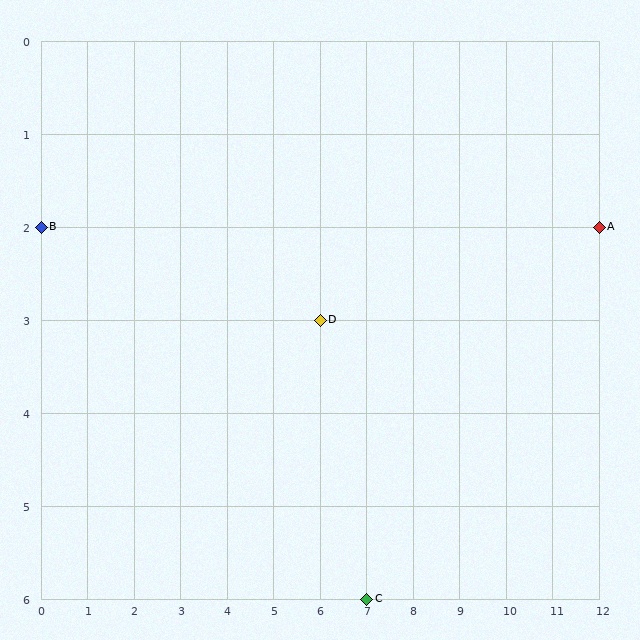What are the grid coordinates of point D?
Point D is at grid coordinates (6, 3).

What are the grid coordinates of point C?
Point C is at grid coordinates (7, 6).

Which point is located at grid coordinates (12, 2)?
Point A is at (12, 2).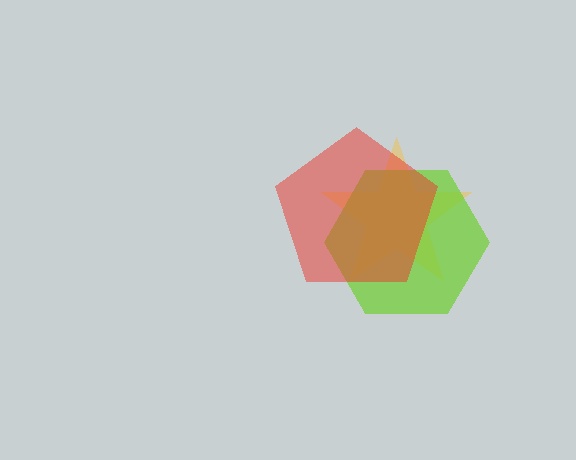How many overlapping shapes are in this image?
There are 3 overlapping shapes in the image.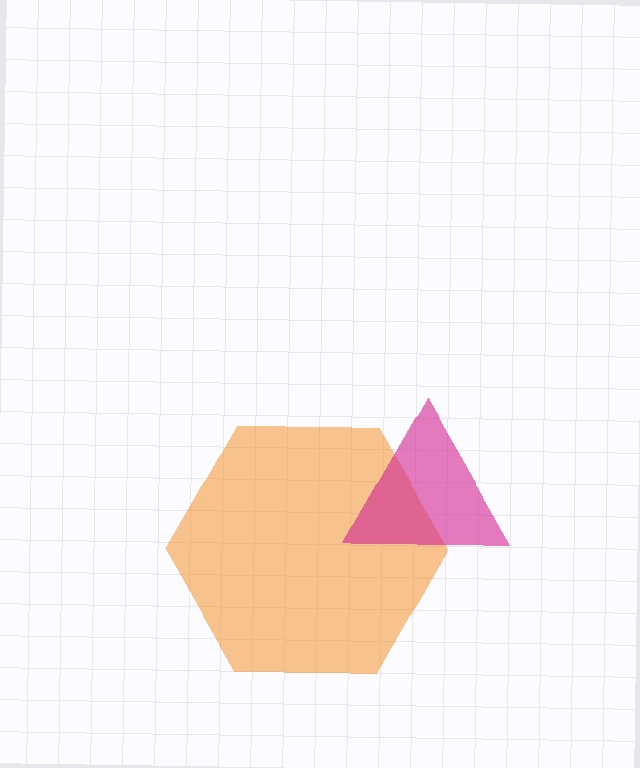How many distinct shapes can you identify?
There are 2 distinct shapes: an orange hexagon, a magenta triangle.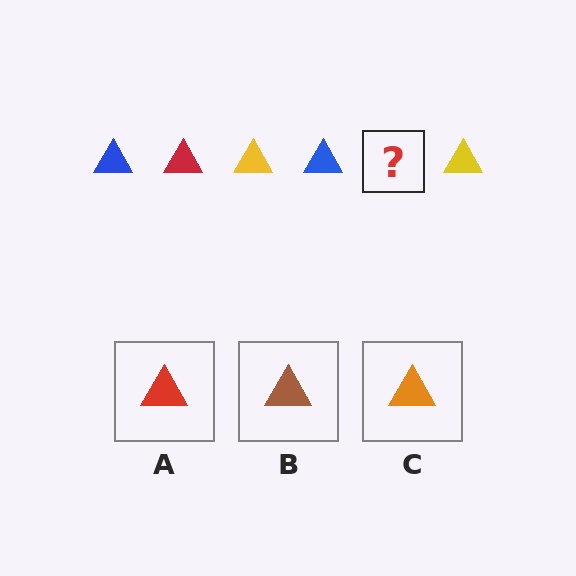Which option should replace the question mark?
Option A.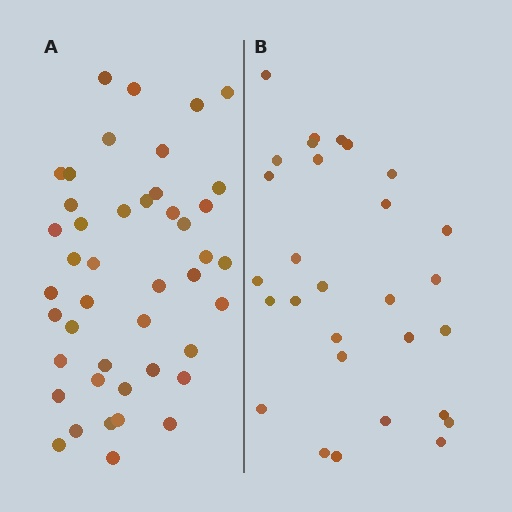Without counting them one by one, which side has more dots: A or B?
Region A (the left region) has more dots.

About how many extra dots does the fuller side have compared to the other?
Region A has approximately 15 more dots than region B.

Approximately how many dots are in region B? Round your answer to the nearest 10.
About 30 dots. (The exact count is 29, which rounds to 30.)